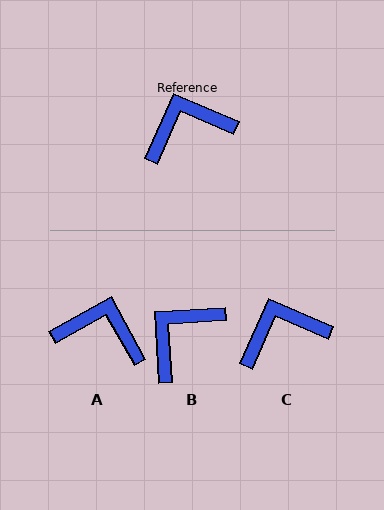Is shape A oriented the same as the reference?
No, it is off by about 37 degrees.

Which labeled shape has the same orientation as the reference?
C.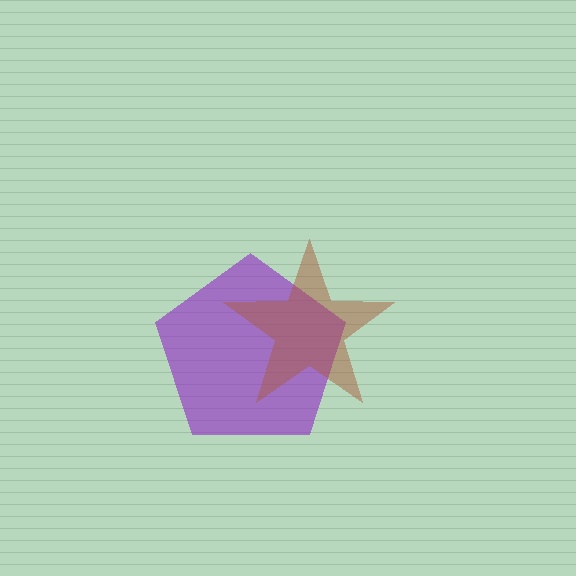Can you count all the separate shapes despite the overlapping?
Yes, there are 2 separate shapes.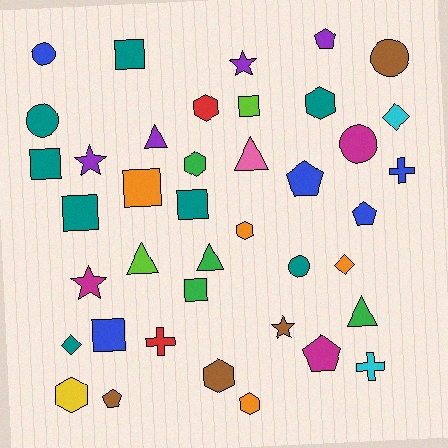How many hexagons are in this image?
There are 7 hexagons.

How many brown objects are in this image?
There are 4 brown objects.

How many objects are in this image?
There are 40 objects.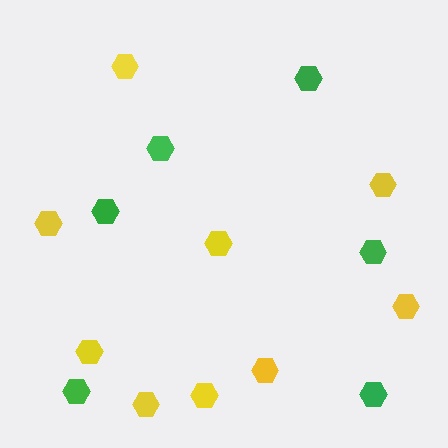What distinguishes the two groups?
There are 2 groups: one group of yellow hexagons (9) and one group of green hexagons (6).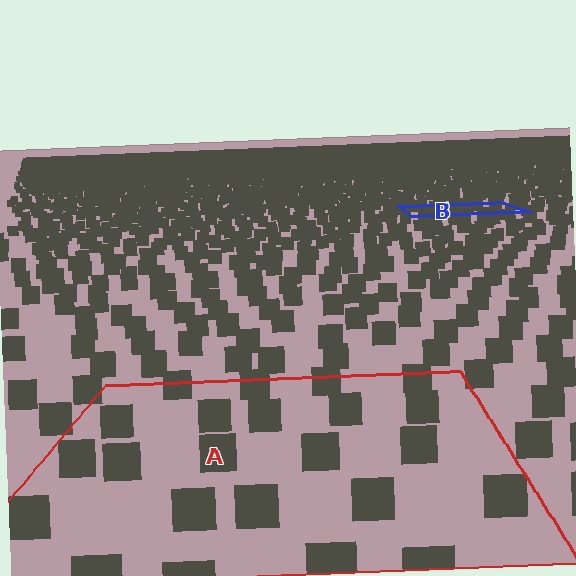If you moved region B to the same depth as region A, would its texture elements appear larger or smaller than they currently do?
They would appear larger. At a closer depth, the same texture elements are projected at a bigger on-screen size.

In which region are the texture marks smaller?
The texture marks are smaller in region B, because it is farther away.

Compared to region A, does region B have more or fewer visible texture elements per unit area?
Region B has more texture elements per unit area — they are packed more densely because it is farther away.